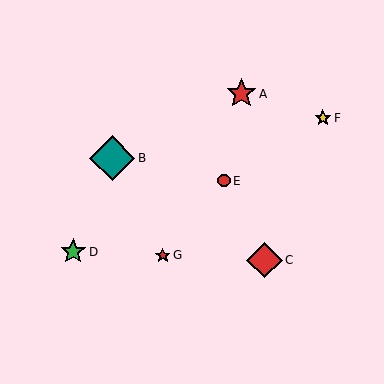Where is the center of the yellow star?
The center of the yellow star is at (323, 118).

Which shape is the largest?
The teal diamond (labeled B) is the largest.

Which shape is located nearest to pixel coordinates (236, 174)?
The red circle (labeled E) at (224, 181) is nearest to that location.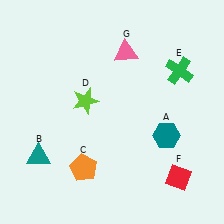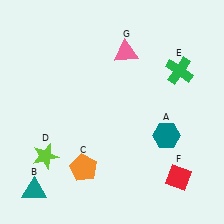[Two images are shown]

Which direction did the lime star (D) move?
The lime star (D) moved down.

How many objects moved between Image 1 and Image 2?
2 objects moved between the two images.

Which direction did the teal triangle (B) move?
The teal triangle (B) moved down.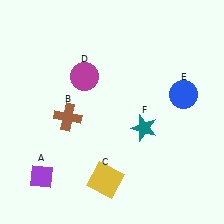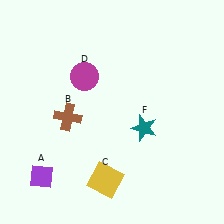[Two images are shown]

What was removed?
The blue circle (E) was removed in Image 2.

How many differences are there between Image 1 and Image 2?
There is 1 difference between the two images.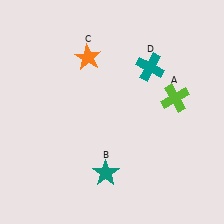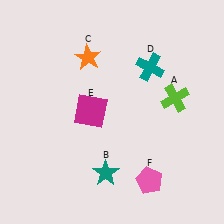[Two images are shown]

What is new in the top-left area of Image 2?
A magenta square (E) was added in the top-left area of Image 2.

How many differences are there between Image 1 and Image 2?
There are 2 differences between the two images.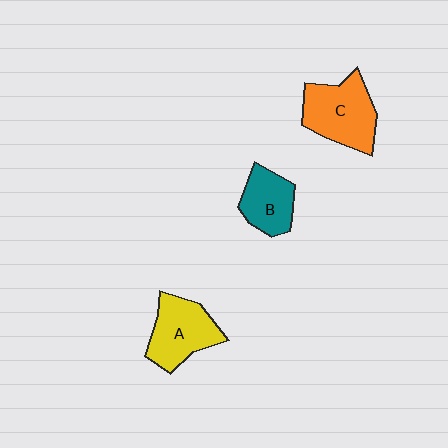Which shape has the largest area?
Shape C (orange).